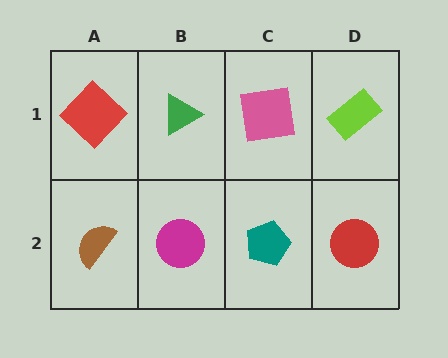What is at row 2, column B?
A magenta circle.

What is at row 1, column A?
A red diamond.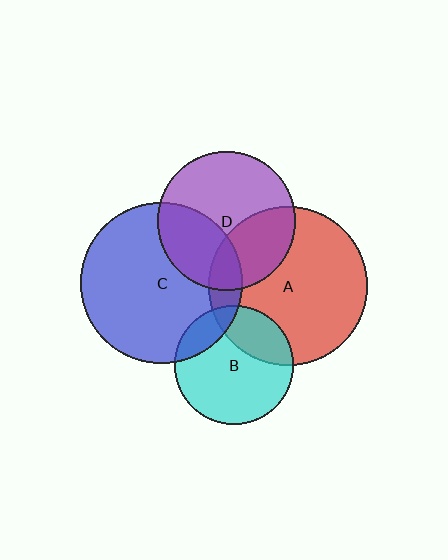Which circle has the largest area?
Circle C (blue).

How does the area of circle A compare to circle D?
Approximately 1.3 times.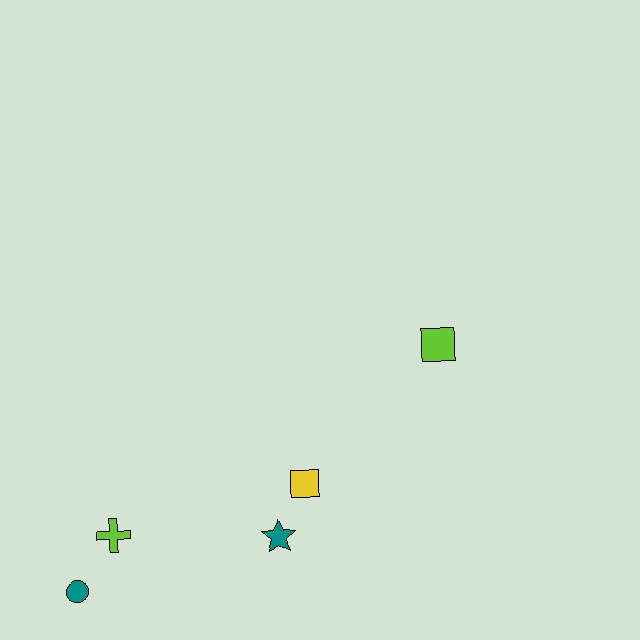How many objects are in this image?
There are 5 objects.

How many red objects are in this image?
There are no red objects.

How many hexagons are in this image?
There are no hexagons.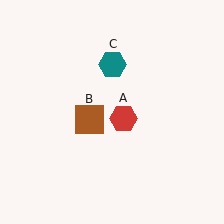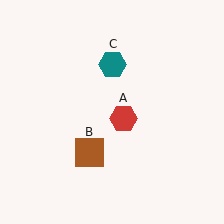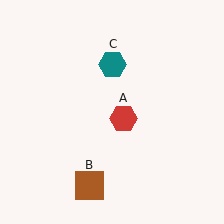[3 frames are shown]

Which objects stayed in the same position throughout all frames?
Red hexagon (object A) and teal hexagon (object C) remained stationary.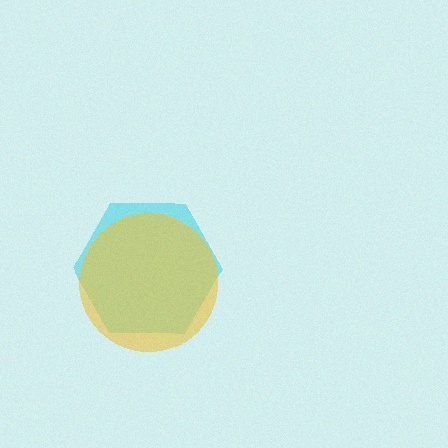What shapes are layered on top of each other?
The layered shapes are: a cyan hexagon, a yellow circle.